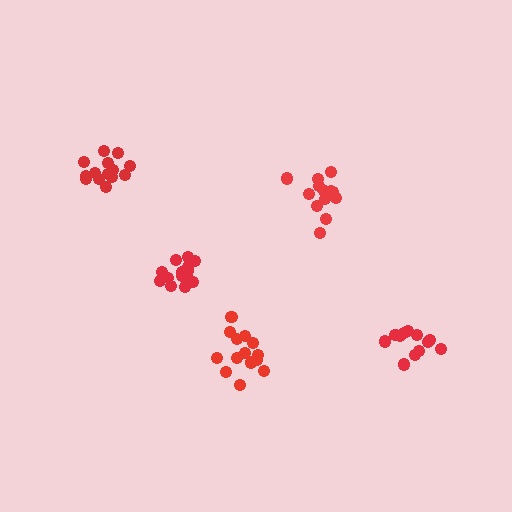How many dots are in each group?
Group 1: 14 dots, Group 2: 14 dots, Group 3: 14 dots, Group 4: 14 dots, Group 5: 12 dots (68 total).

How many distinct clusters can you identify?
There are 5 distinct clusters.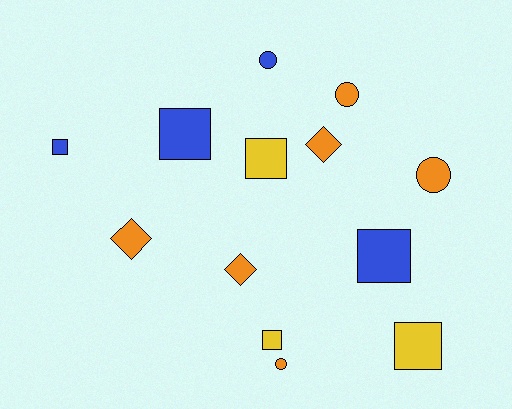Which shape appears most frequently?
Square, with 6 objects.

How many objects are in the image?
There are 13 objects.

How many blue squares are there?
There are 3 blue squares.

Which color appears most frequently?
Orange, with 6 objects.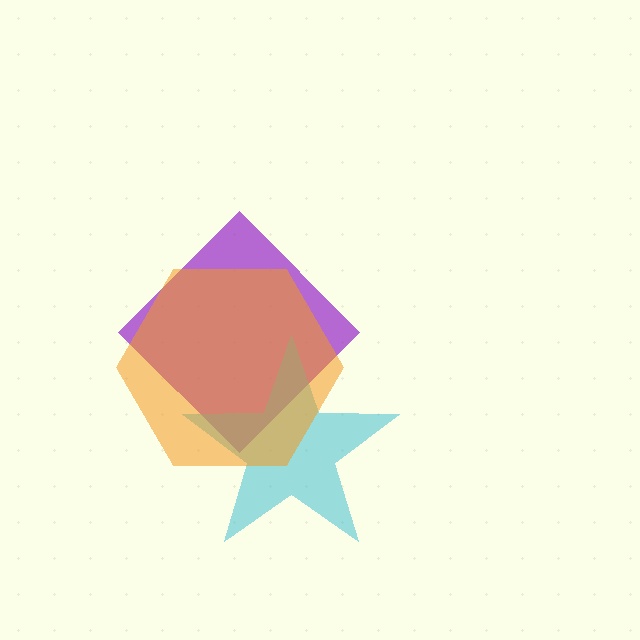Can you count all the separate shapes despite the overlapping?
Yes, there are 3 separate shapes.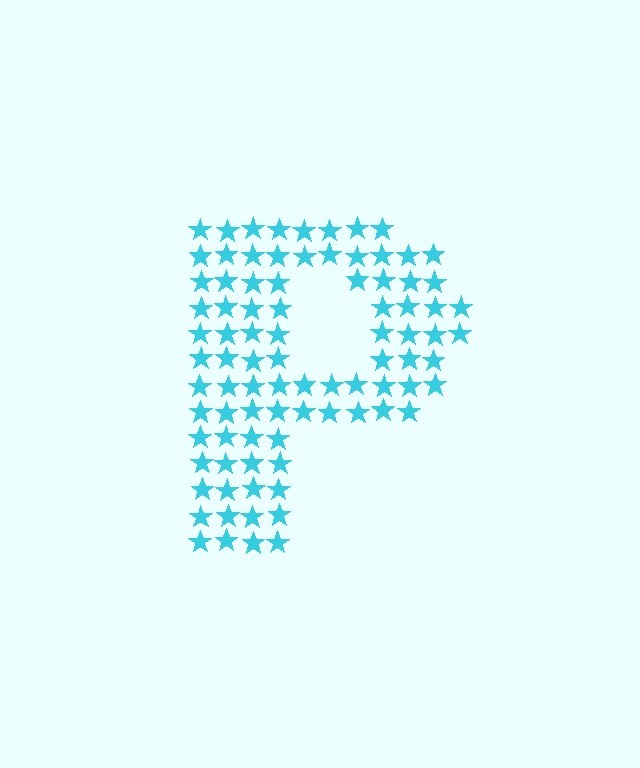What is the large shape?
The large shape is the letter P.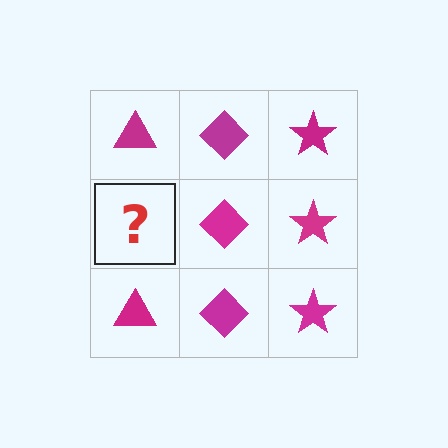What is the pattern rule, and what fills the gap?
The rule is that each column has a consistent shape. The gap should be filled with a magenta triangle.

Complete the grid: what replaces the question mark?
The question mark should be replaced with a magenta triangle.